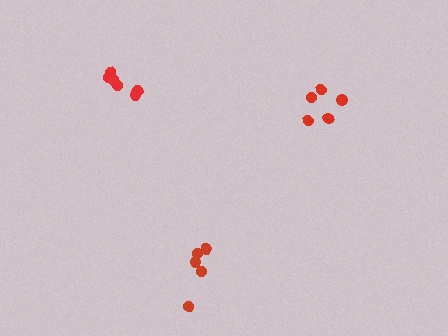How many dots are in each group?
Group 1: 5 dots, Group 2: 5 dots, Group 3: 6 dots (16 total).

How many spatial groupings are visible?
There are 3 spatial groupings.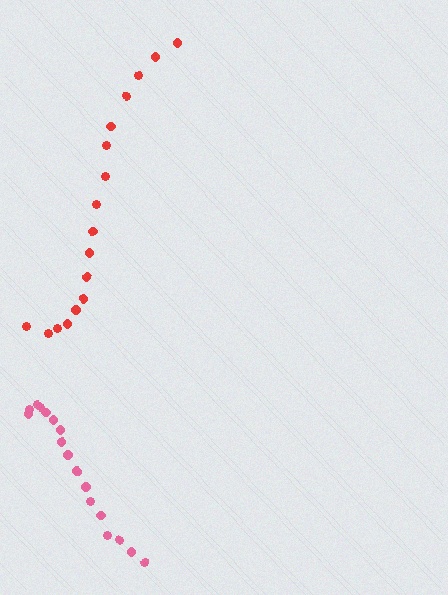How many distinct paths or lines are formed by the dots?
There are 2 distinct paths.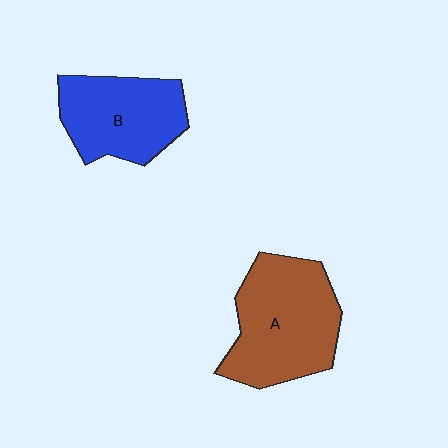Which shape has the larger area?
Shape A (brown).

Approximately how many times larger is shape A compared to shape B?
Approximately 1.3 times.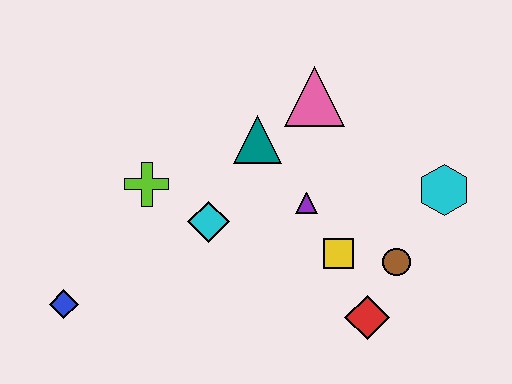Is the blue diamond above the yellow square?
No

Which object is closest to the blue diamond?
The lime cross is closest to the blue diamond.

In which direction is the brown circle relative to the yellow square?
The brown circle is to the right of the yellow square.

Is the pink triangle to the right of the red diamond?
No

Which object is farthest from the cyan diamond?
The cyan hexagon is farthest from the cyan diamond.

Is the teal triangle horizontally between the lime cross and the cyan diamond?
No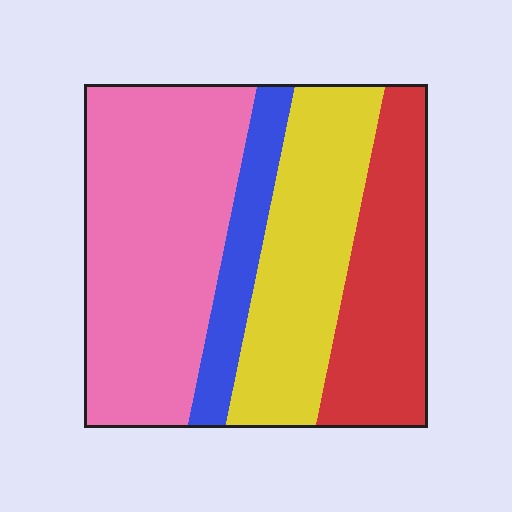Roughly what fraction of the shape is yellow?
Yellow takes up between a sixth and a third of the shape.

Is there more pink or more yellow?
Pink.